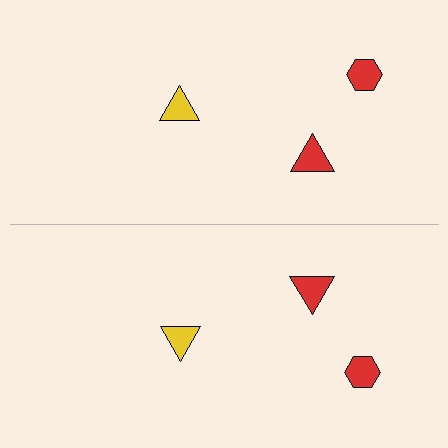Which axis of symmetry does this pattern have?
The pattern has a horizontal axis of symmetry running through the center of the image.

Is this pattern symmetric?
Yes, this pattern has bilateral (reflection) symmetry.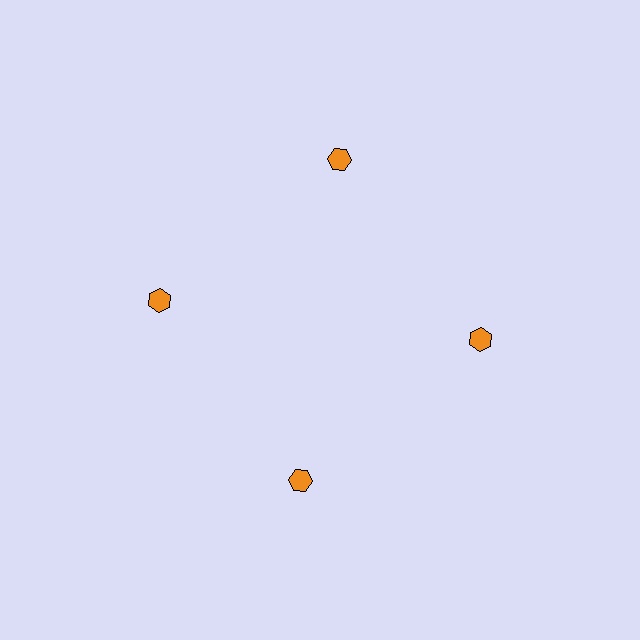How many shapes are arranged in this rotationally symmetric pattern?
There are 4 shapes, arranged in 4 groups of 1.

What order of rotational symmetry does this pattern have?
This pattern has 4-fold rotational symmetry.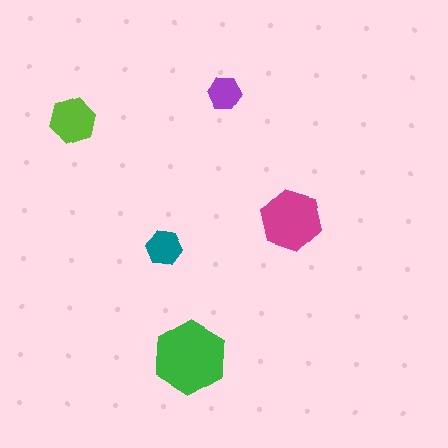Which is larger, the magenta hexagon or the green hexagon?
The green one.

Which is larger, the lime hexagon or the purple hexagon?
The lime one.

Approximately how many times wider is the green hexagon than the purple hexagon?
About 2 times wider.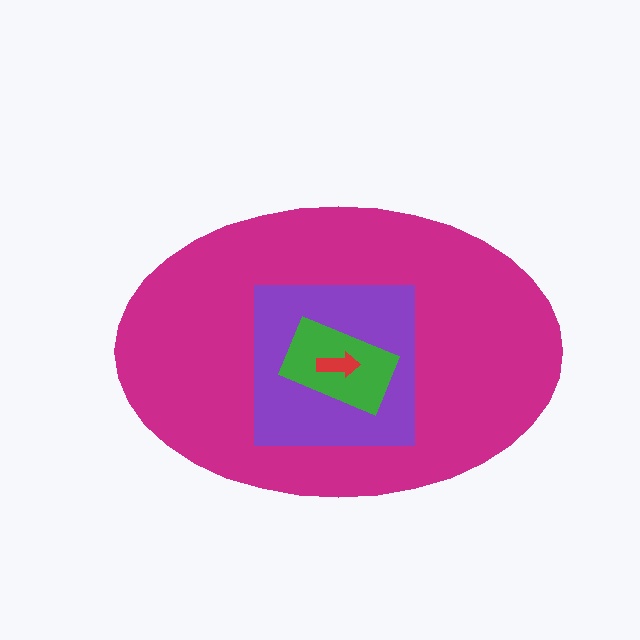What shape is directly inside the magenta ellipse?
The purple square.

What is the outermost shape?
The magenta ellipse.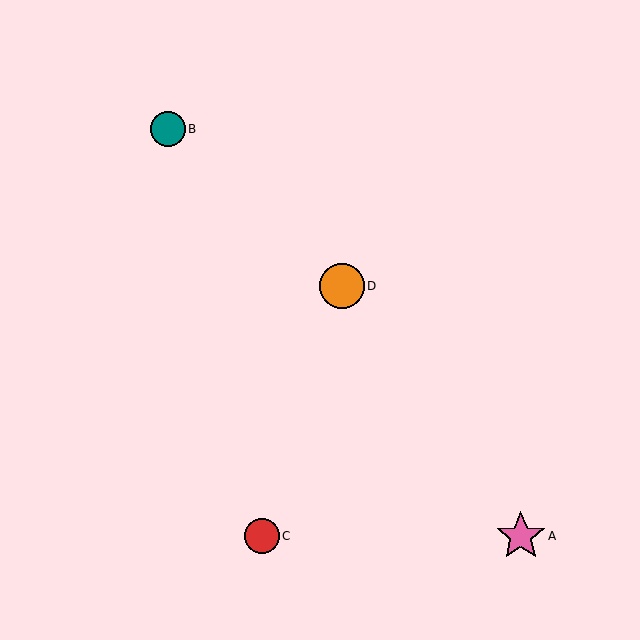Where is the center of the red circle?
The center of the red circle is at (262, 536).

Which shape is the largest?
The pink star (labeled A) is the largest.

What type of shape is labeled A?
Shape A is a pink star.